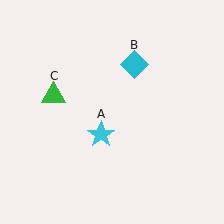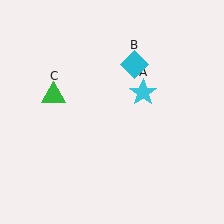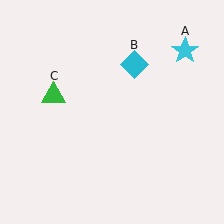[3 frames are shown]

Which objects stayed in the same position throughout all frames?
Cyan diamond (object B) and green triangle (object C) remained stationary.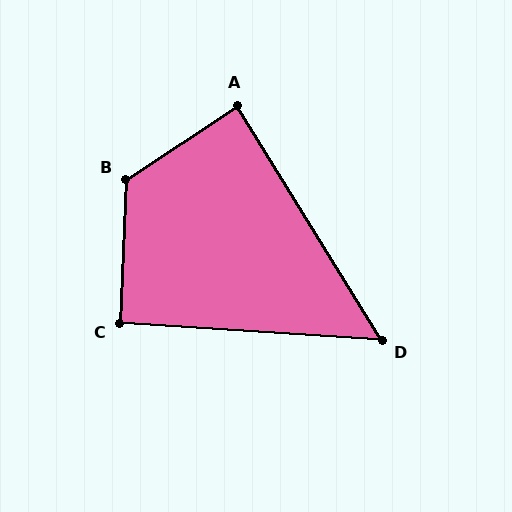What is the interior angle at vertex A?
Approximately 88 degrees (approximately right).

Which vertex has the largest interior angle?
B, at approximately 125 degrees.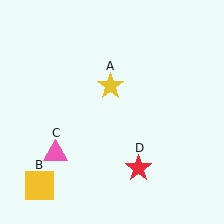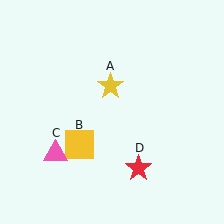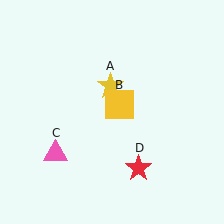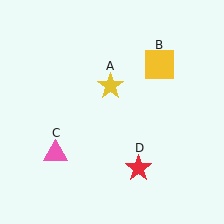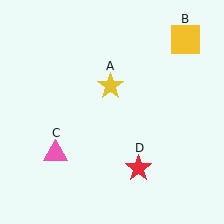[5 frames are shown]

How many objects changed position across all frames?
1 object changed position: yellow square (object B).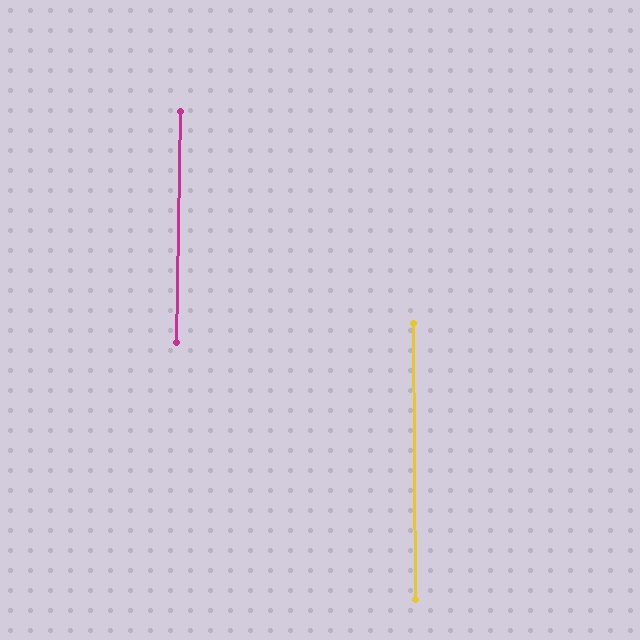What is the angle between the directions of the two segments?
Approximately 1 degree.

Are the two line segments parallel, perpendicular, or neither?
Parallel — their directions differ by only 1.4°.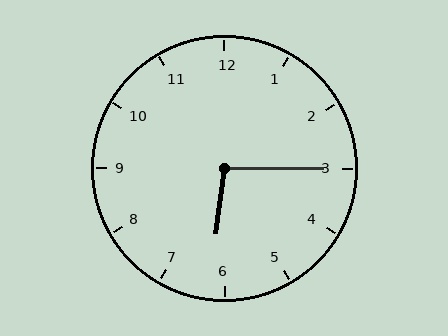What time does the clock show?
6:15.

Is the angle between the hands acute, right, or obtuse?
It is obtuse.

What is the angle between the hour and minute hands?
Approximately 98 degrees.